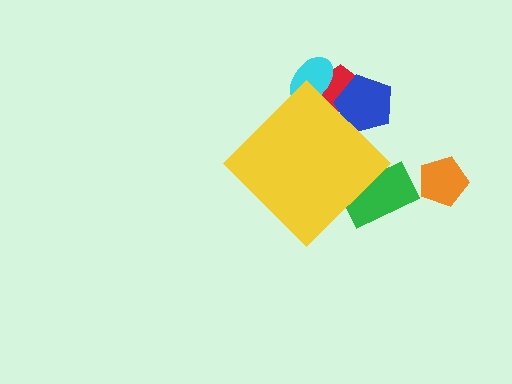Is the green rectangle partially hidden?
Yes, the green rectangle is partially hidden behind the yellow diamond.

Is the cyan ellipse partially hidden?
Yes, the cyan ellipse is partially hidden behind the yellow diamond.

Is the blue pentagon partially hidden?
Yes, the blue pentagon is partially hidden behind the yellow diamond.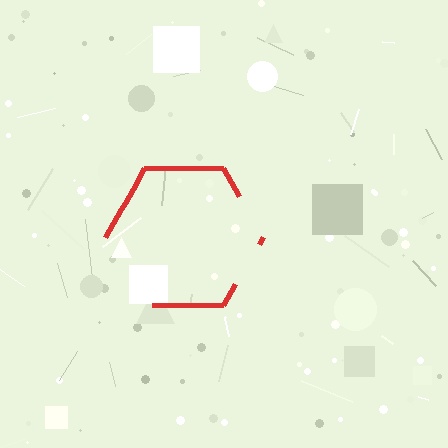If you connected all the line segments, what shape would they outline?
They would outline a hexagon.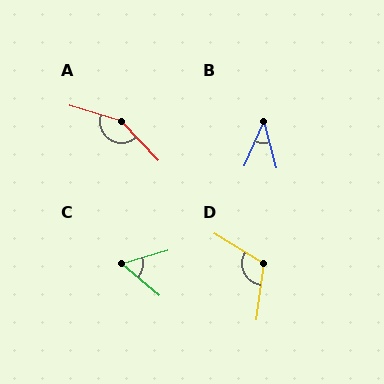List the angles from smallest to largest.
B (38°), C (56°), D (113°), A (150°).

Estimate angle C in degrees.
Approximately 56 degrees.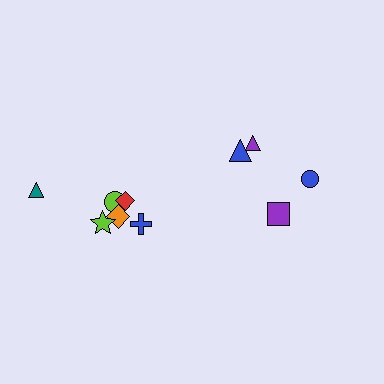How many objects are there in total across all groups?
There are 10 objects.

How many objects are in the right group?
There are 4 objects.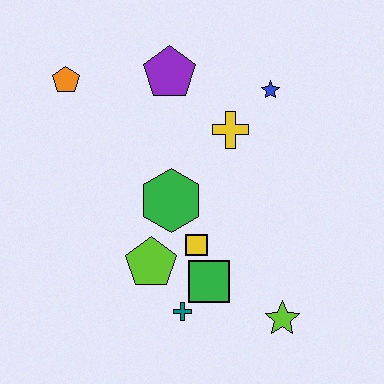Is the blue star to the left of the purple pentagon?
No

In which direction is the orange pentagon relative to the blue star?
The orange pentagon is to the left of the blue star.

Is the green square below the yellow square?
Yes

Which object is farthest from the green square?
The orange pentagon is farthest from the green square.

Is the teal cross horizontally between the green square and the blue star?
No